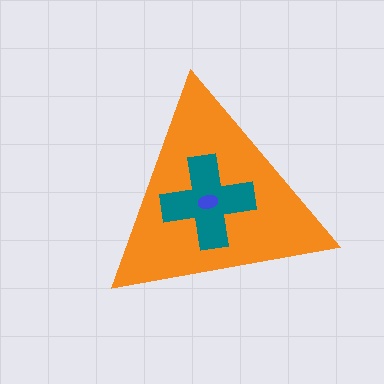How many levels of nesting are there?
3.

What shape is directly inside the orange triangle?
The teal cross.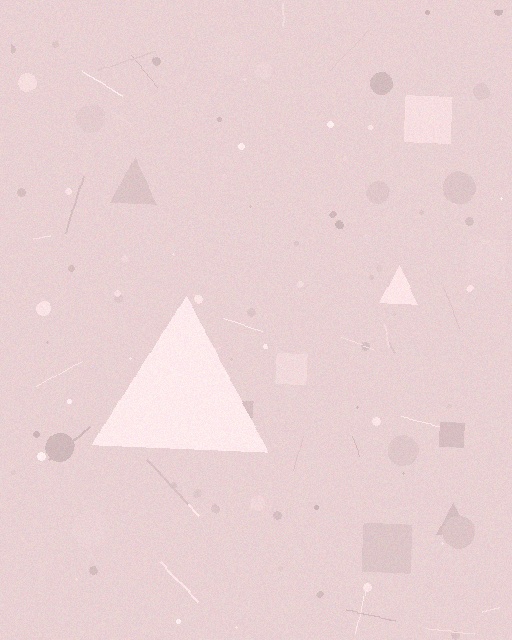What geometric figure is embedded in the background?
A triangle is embedded in the background.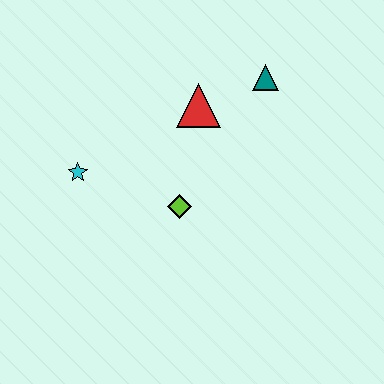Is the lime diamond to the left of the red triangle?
Yes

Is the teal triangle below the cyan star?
No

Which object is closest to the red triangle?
The teal triangle is closest to the red triangle.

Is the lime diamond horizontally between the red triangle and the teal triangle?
No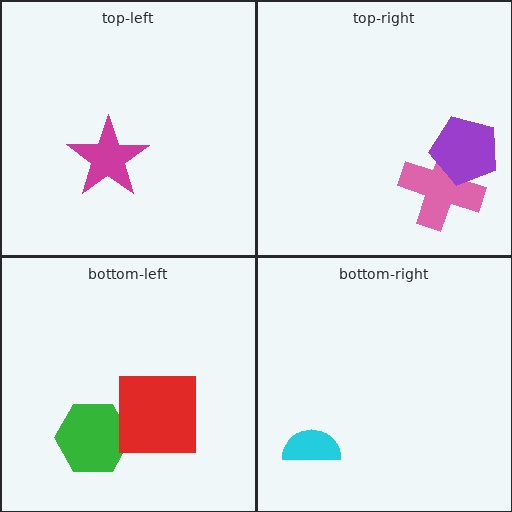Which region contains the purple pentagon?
The top-right region.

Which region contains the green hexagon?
The bottom-left region.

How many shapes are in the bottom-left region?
2.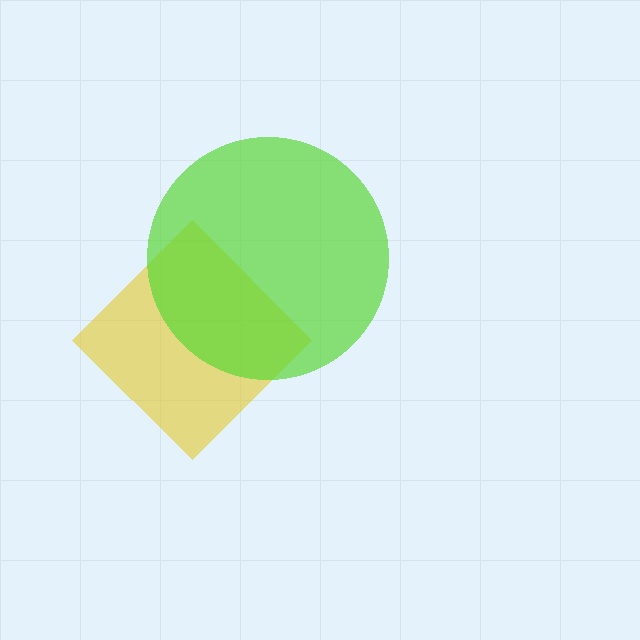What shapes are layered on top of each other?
The layered shapes are: a yellow diamond, a lime circle.